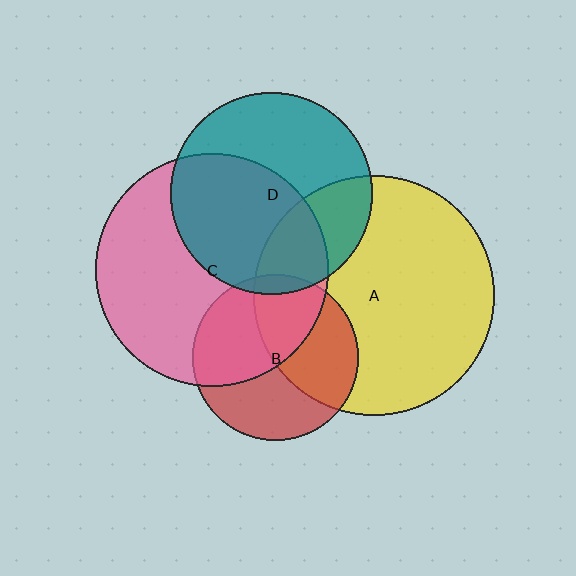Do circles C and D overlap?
Yes.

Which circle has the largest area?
Circle A (yellow).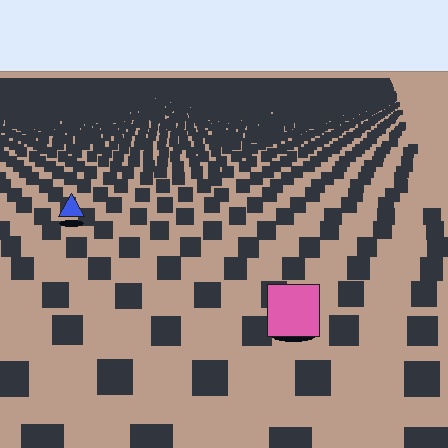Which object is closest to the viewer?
The pink square is closest. The texture marks near it are larger and more spread out.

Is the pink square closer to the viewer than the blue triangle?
Yes. The pink square is closer — you can tell from the texture gradient: the ground texture is coarser near it.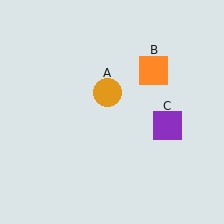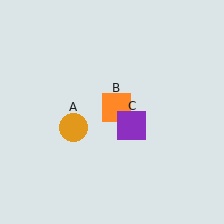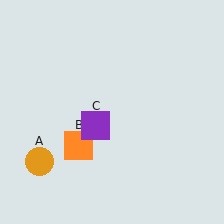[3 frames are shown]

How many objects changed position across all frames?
3 objects changed position: orange circle (object A), orange square (object B), purple square (object C).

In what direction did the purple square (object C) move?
The purple square (object C) moved left.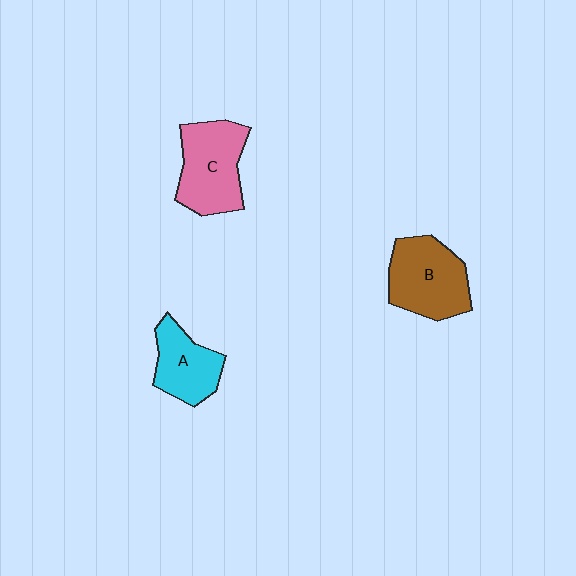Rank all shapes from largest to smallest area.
From largest to smallest: C (pink), B (brown), A (cyan).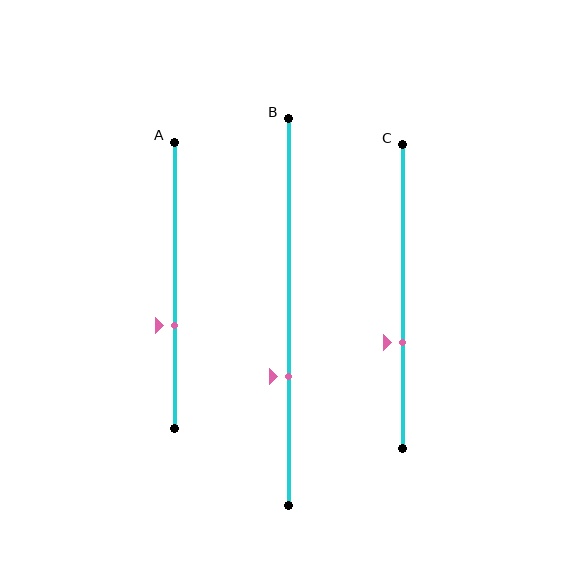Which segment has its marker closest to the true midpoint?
Segment A has its marker closest to the true midpoint.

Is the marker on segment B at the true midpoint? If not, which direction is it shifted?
No, the marker on segment B is shifted downward by about 17% of the segment length.